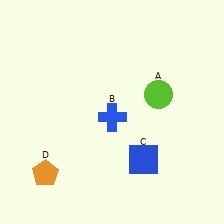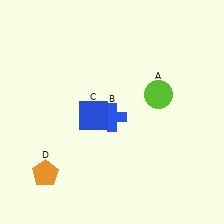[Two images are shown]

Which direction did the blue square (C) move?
The blue square (C) moved left.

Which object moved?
The blue square (C) moved left.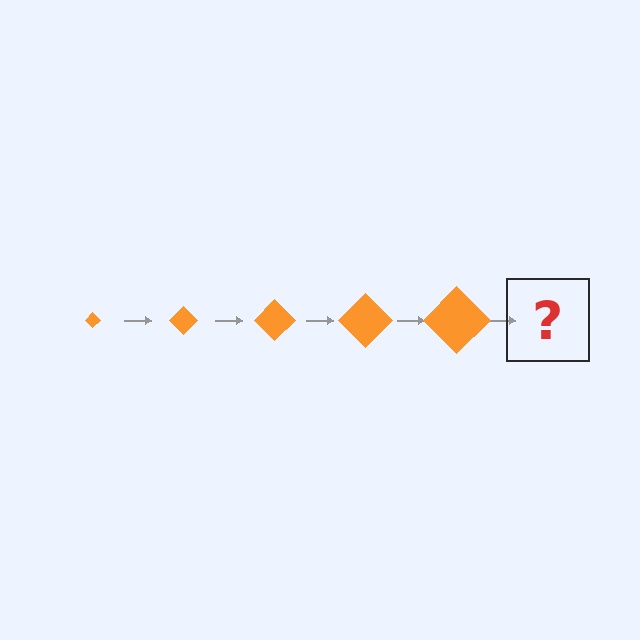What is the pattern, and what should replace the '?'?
The pattern is that the diamond gets progressively larger each step. The '?' should be an orange diamond, larger than the previous one.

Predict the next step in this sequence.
The next step is an orange diamond, larger than the previous one.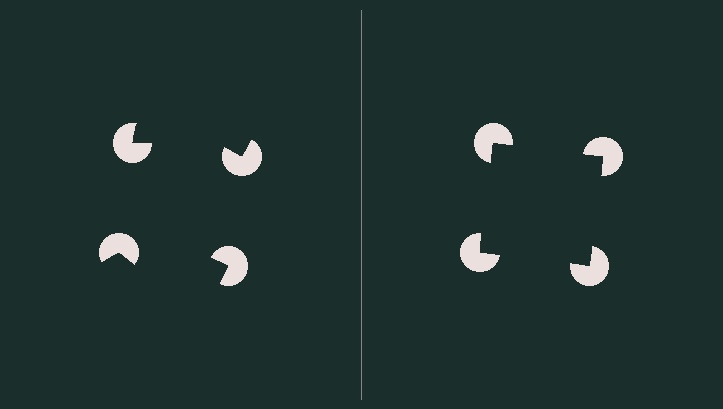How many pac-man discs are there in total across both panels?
8 — 4 on each side.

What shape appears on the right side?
An illusory square.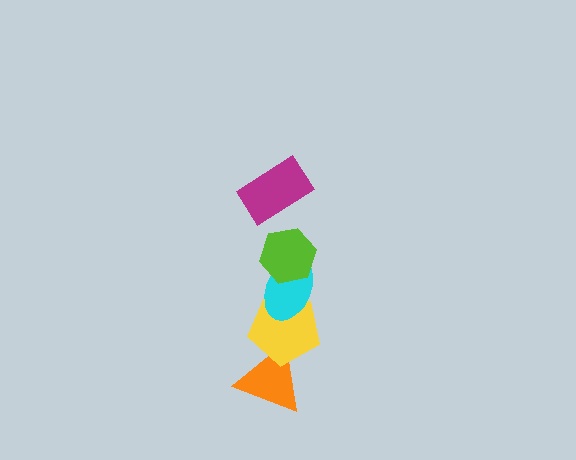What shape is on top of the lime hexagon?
The magenta rectangle is on top of the lime hexagon.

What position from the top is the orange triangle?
The orange triangle is 5th from the top.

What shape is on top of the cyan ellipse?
The lime hexagon is on top of the cyan ellipse.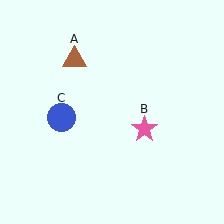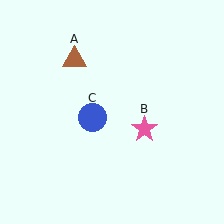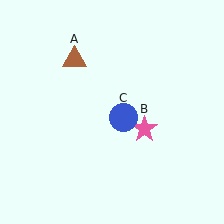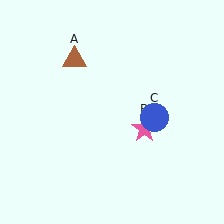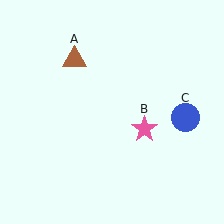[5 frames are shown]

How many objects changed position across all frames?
1 object changed position: blue circle (object C).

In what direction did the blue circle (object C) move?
The blue circle (object C) moved right.